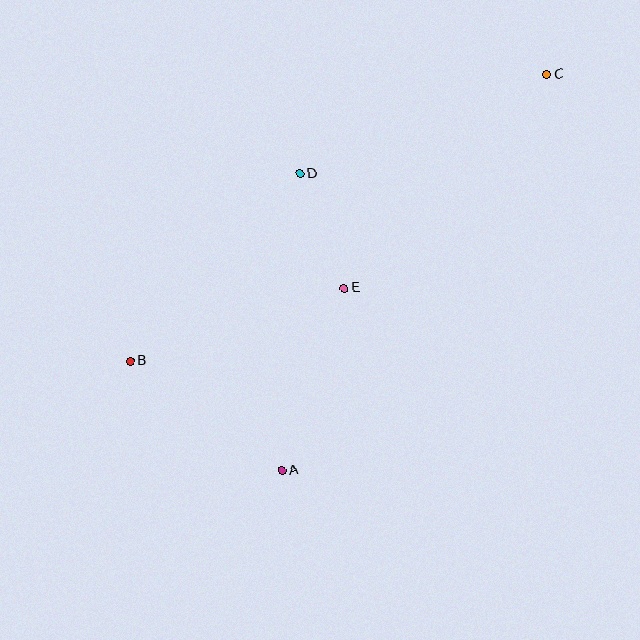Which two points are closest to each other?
Points D and E are closest to each other.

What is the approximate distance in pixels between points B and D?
The distance between B and D is approximately 252 pixels.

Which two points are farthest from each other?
Points B and C are farthest from each other.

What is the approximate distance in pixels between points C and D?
The distance between C and D is approximately 266 pixels.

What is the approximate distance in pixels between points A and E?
The distance between A and E is approximately 193 pixels.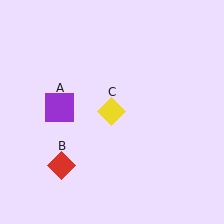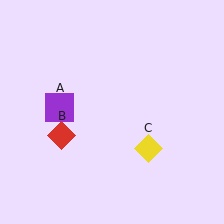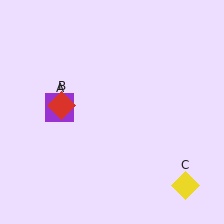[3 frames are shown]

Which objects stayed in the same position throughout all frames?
Purple square (object A) remained stationary.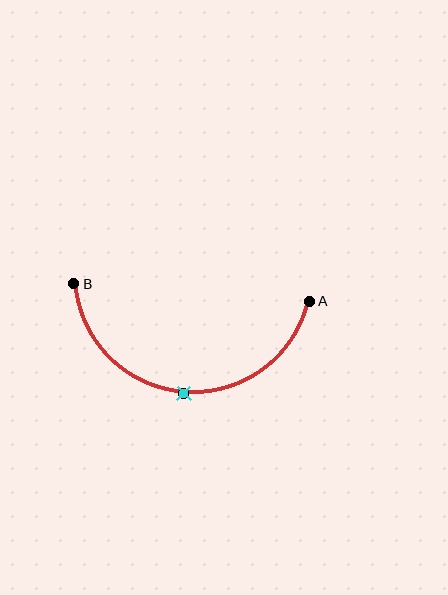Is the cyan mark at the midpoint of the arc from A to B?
Yes. The cyan mark lies on the arc at equal arc-length from both A and B — it is the arc midpoint.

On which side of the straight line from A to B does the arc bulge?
The arc bulges below the straight line connecting A and B.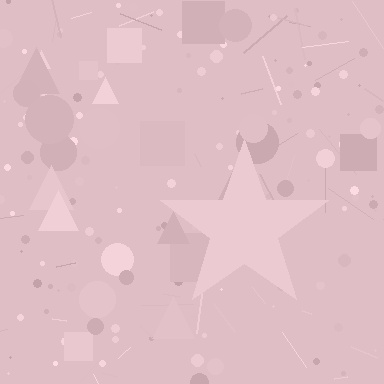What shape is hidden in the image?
A star is hidden in the image.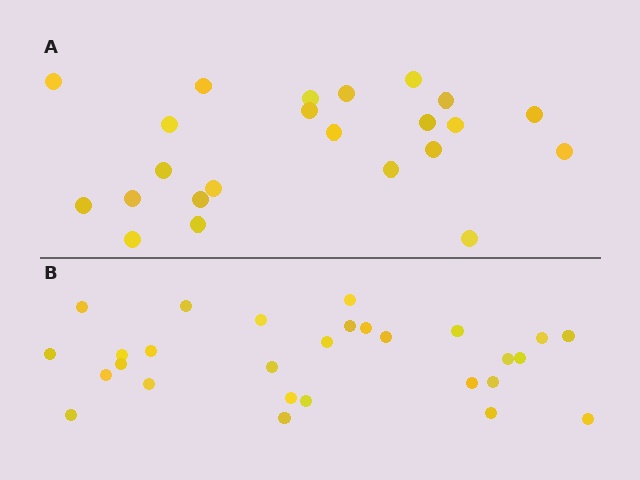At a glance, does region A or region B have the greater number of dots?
Region B (the bottom region) has more dots.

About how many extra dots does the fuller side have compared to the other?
Region B has about 5 more dots than region A.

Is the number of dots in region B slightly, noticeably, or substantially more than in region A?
Region B has only slightly more — the two regions are fairly close. The ratio is roughly 1.2 to 1.